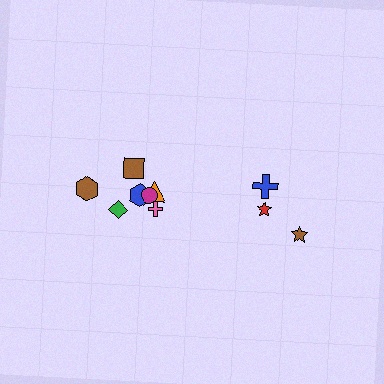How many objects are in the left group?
There are 7 objects.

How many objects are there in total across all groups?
There are 10 objects.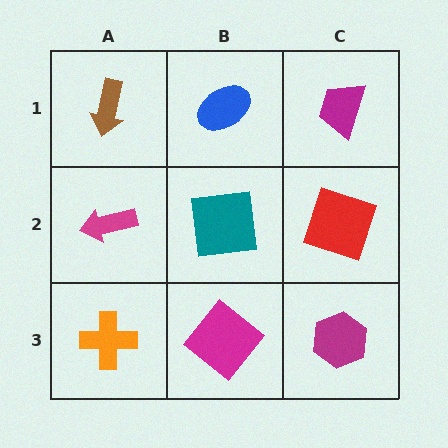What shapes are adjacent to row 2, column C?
A magenta trapezoid (row 1, column C), a magenta hexagon (row 3, column C), a teal square (row 2, column B).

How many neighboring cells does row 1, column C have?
2.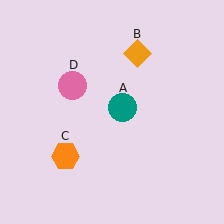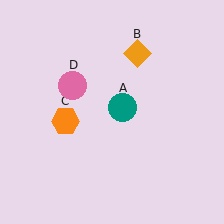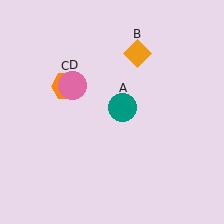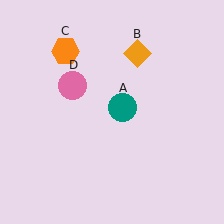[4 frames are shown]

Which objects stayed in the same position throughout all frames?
Teal circle (object A) and orange diamond (object B) and pink circle (object D) remained stationary.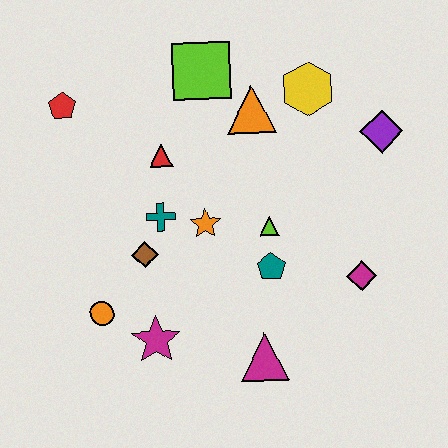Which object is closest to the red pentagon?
The red triangle is closest to the red pentagon.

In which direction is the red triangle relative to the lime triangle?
The red triangle is to the left of the lime triangle.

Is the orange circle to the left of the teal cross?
Yes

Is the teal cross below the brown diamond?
No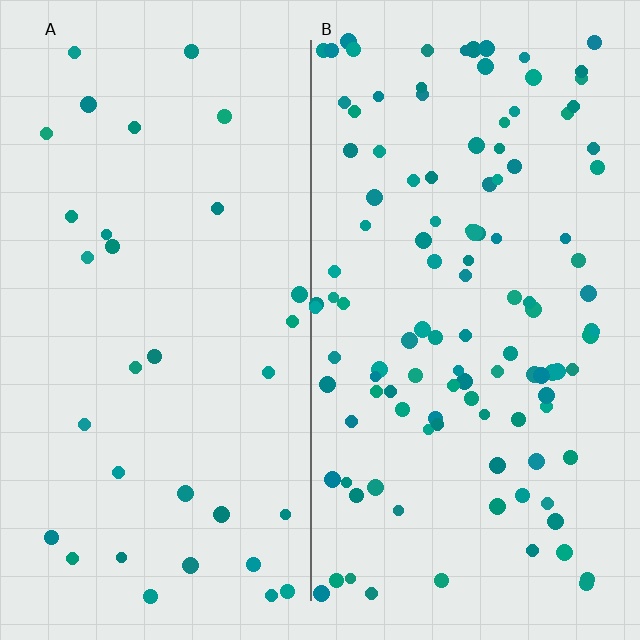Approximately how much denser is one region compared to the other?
Approximately 3.6× — region B over region A.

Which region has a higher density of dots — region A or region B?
B (the right).